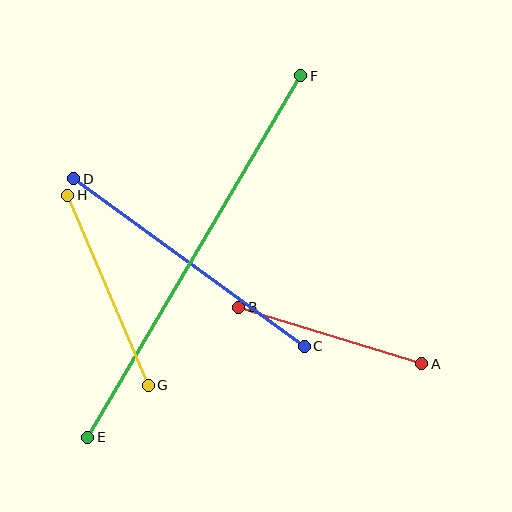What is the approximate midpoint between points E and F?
The midpoint is at approximately (194, 256) pixels.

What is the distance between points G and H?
The distance is approximately 206 pixels.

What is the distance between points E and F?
The distance is approximately 419 pixels.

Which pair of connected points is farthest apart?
Points E and F are farthest apart.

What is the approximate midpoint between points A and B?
The midpoint is at approximately (330, 335) pixels.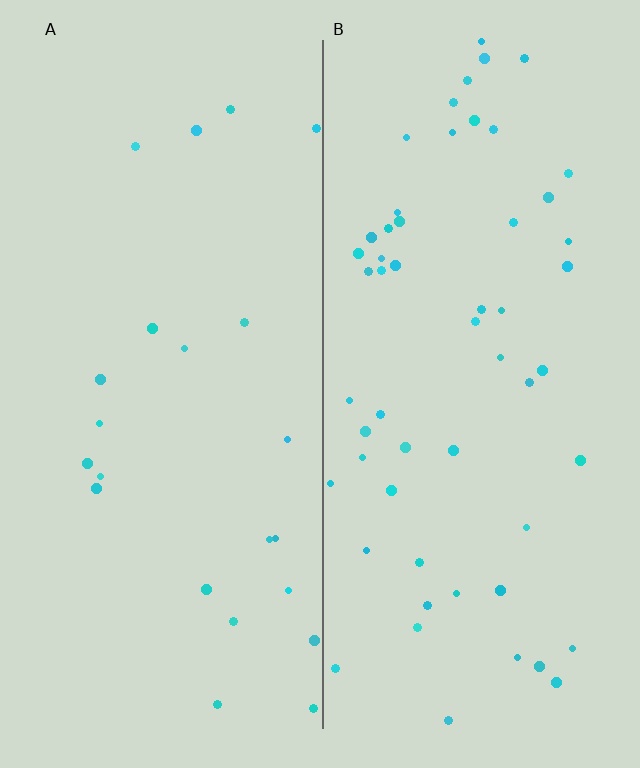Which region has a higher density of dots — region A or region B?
B (the right).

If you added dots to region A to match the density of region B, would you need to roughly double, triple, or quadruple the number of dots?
Approximately double.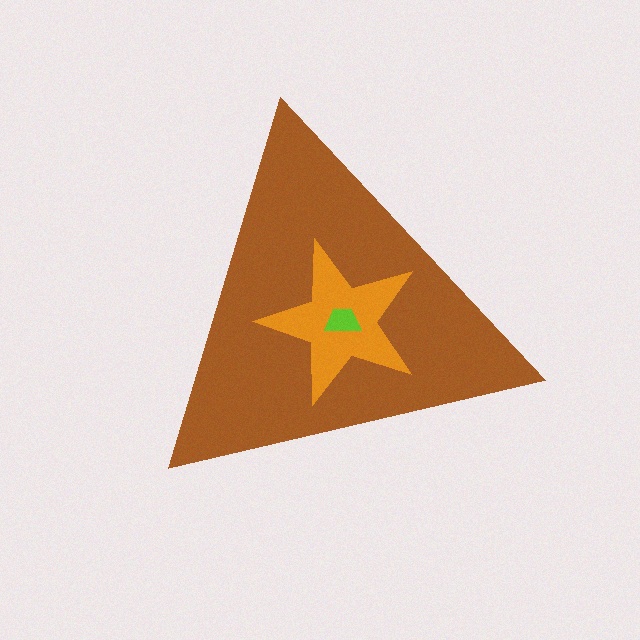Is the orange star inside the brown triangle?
Yes.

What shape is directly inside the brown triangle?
The orange star.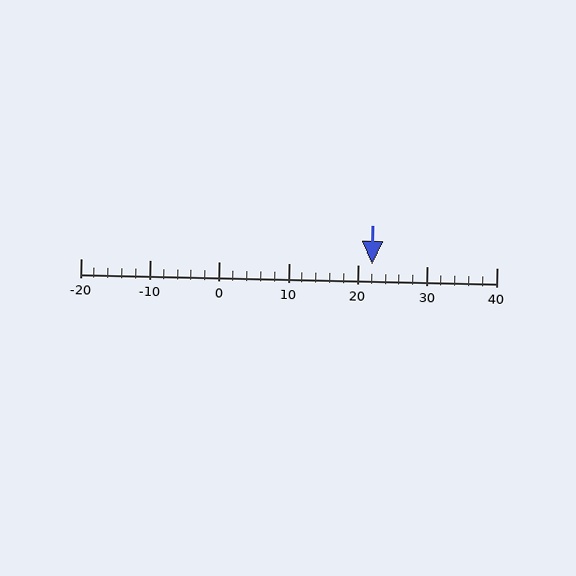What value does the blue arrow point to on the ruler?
The blue arrow points to approximately 22.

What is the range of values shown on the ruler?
The ruler shows values from -20 to 40.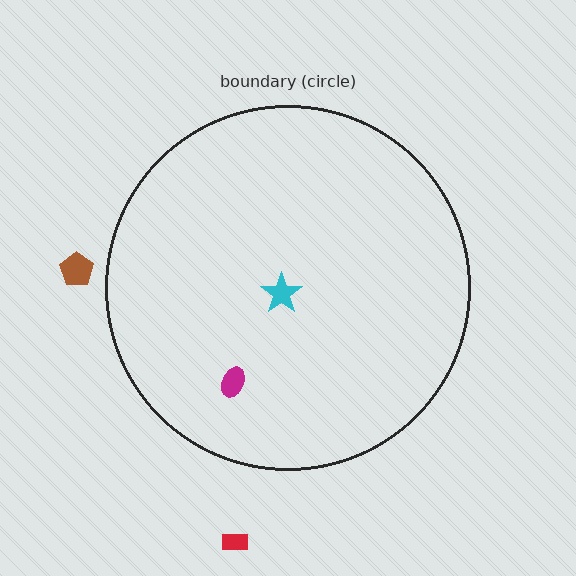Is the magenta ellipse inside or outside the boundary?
Inside.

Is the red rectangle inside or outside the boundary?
Outside.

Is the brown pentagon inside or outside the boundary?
Outside.